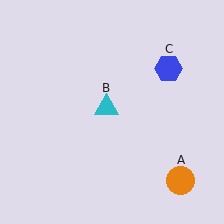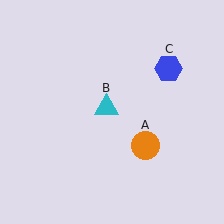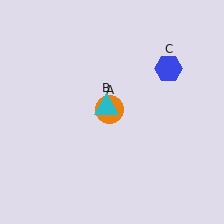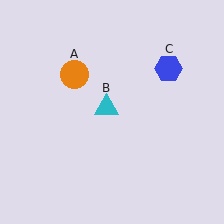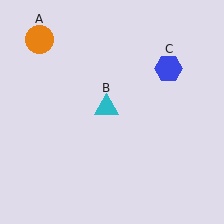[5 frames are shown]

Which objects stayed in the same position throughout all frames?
Cyan triangle (object B) and blue hexagon (object C) remained stationary.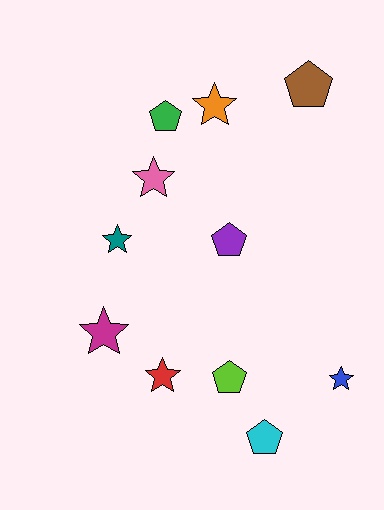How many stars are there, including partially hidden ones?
There are 6 stars.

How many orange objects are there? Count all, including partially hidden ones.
There is 1 orange object.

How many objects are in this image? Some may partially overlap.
There are 11 objects.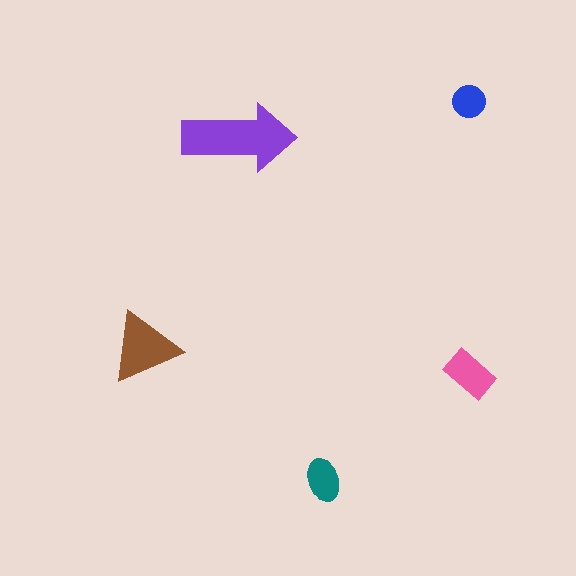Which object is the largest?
The purple arrow.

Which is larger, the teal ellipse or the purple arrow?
The purple arrow.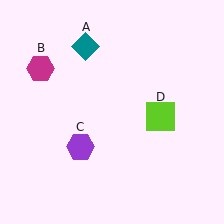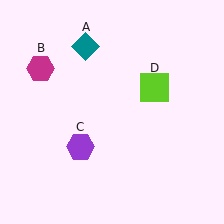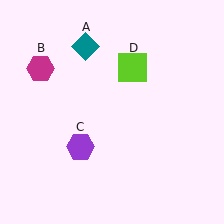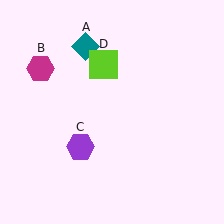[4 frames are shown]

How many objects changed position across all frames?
1 object changed position: lime square (object D).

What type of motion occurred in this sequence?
The lime square (object D) rotated counterclockwise around the center of the scene.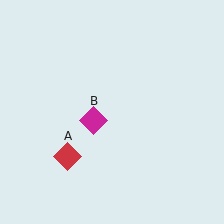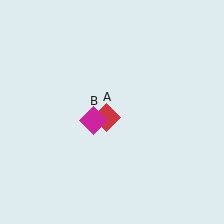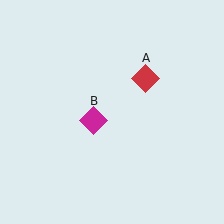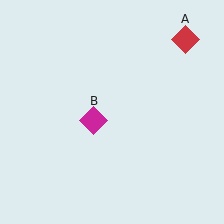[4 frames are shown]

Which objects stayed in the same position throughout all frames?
Magenta diamond (object B) remained stationary.